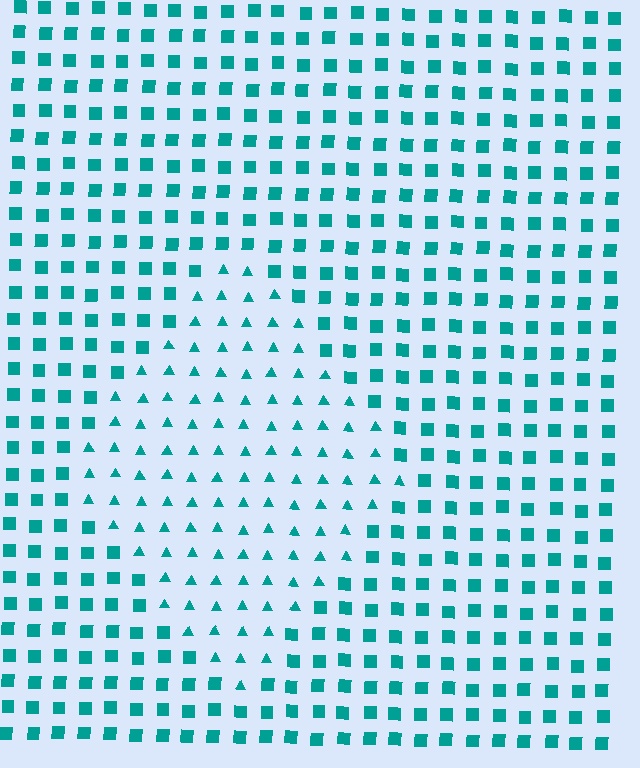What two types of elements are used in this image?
The image uses triangles inside the diamond region and squares outside it.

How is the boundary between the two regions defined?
The boundary is defined by a change in element shape: triangles inside vs. squares outside. All elements share the same color and spacing.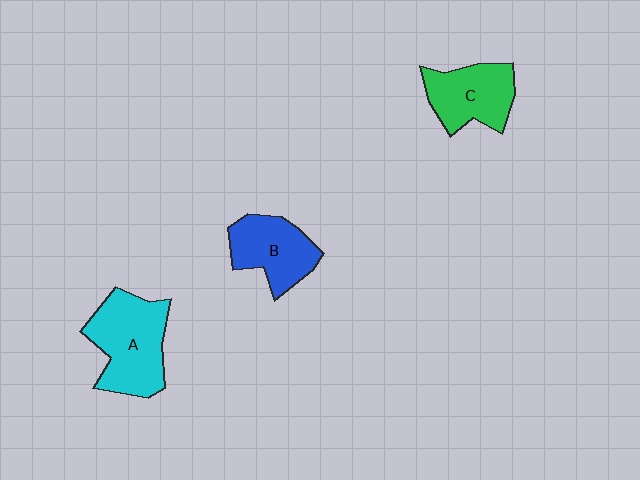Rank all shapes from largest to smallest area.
From largest to smallest: A (cyan), C (green), B (blue).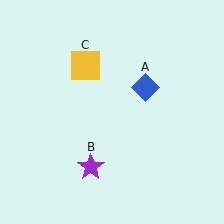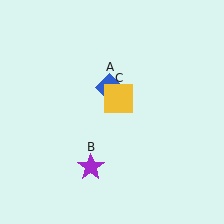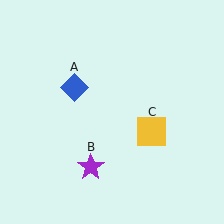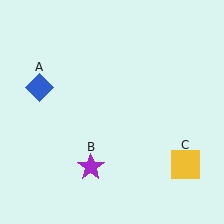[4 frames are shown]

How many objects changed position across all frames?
2 objects changed position: blue diamond (object A), yellow square (object C).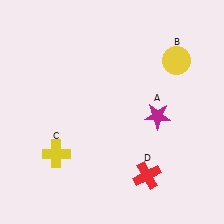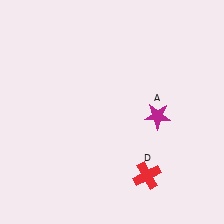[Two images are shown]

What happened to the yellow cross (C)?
The yellow cross (C) was removed in Image 2. It was in the bottom-left area of Image 1.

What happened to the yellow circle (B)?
The yellow circle (B) was removed in Image 2. It was in the top-right area of Image 1.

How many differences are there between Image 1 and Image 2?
There are 2 differences between the two images.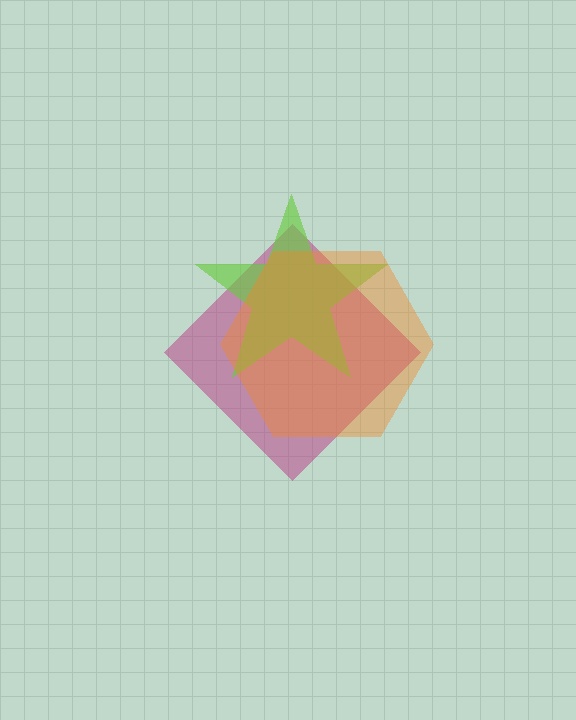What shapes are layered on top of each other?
The layered shapes are: a magenta diamond, a lime star, an orange hexagon.